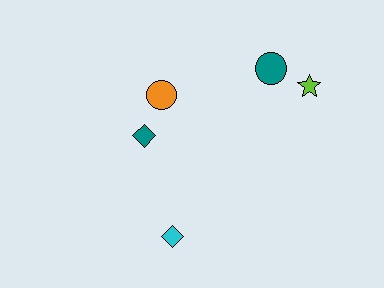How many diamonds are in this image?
There are 2 diamonds.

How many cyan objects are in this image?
There is 1 cyan object.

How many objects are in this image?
There are 5 objects.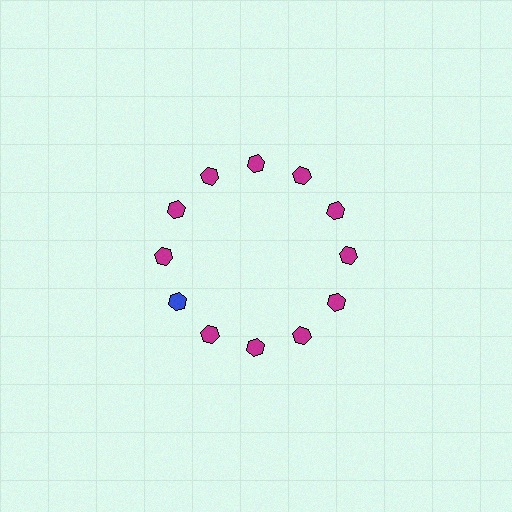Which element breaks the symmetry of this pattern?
The blue hexagon at roughly the 8 o'clock position breaks the symmetry. All other shapes are magenta hexagons.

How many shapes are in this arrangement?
There are 12 shapes arranged in a ring pattern.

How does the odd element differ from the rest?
It has a different color: blue instead of magenta.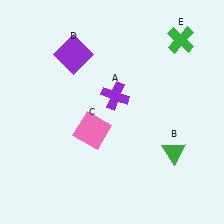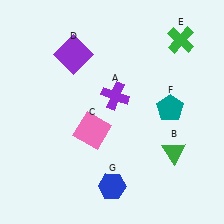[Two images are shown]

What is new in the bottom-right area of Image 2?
A blue hexagon (G) was added in the bottom-right area of Image 2.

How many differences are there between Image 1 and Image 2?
There are 2 differences between the two images.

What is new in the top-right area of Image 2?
A teal pentagon (F) was added in the top-right area of Image 2.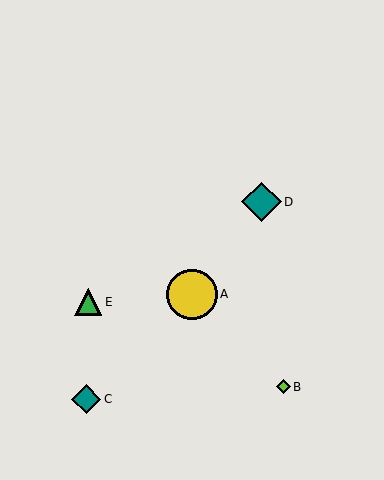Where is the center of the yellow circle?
The center of the yellow circle is at (192, 294).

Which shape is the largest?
The yellow circle (labeled A) is the largest.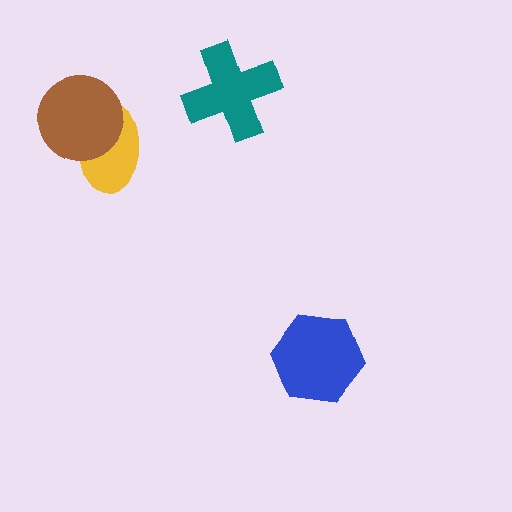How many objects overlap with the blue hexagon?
0 objects overlap with the blue hexagon.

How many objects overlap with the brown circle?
1 object overlaps with the brown circle.